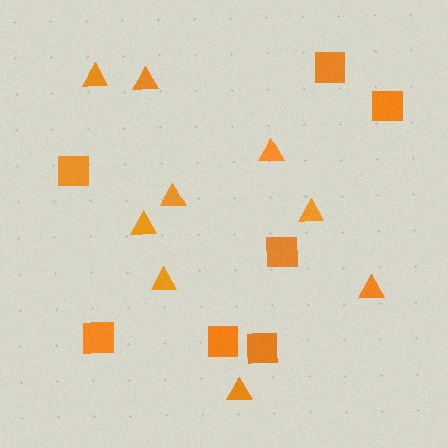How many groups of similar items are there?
There are 2 groups: one group of squares (7) and one group of triangles (9).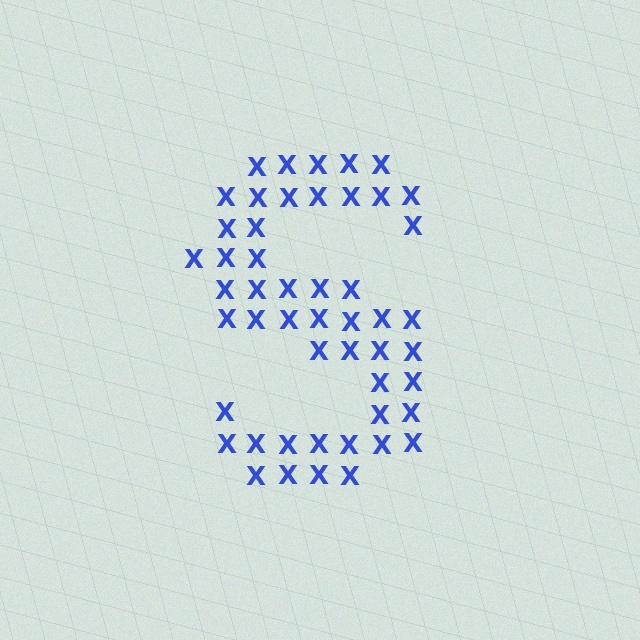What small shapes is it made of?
It is made of small letter X's.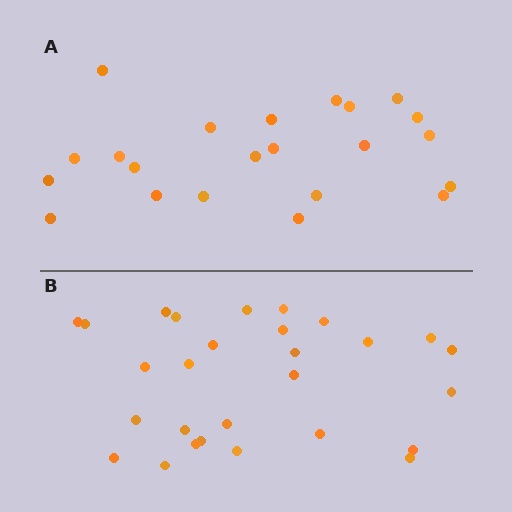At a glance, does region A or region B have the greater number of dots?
Region B (the bottom region) has more dots.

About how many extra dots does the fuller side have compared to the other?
Region B has about 6 more dots than region A.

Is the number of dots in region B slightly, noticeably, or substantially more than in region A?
Region B has noticeably more, but not dramatically so. The ratio is roughly 1.3 to 1.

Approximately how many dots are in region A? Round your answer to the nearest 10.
About 20 dots. (The exact count is 22, which rounds to 20.)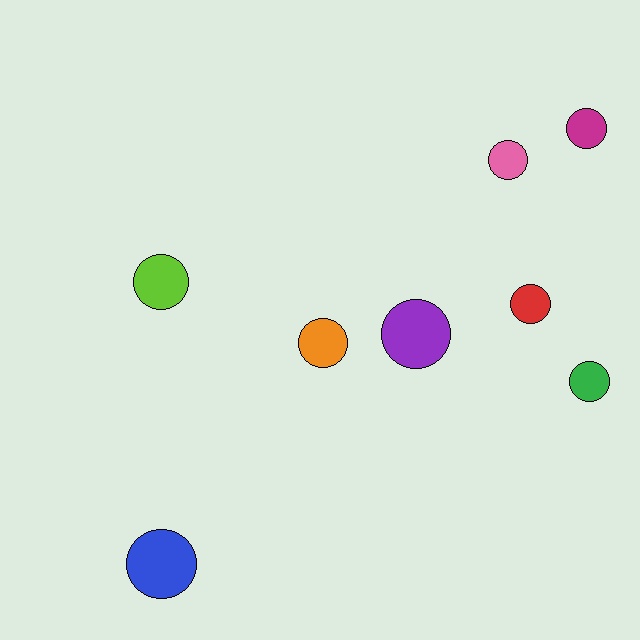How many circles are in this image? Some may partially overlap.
There are 8 circles.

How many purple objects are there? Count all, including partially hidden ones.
There is 1 purple object.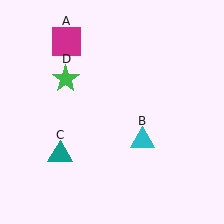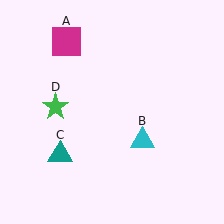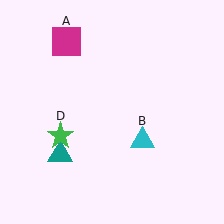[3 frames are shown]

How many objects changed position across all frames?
1 object changed position: green star (object D).